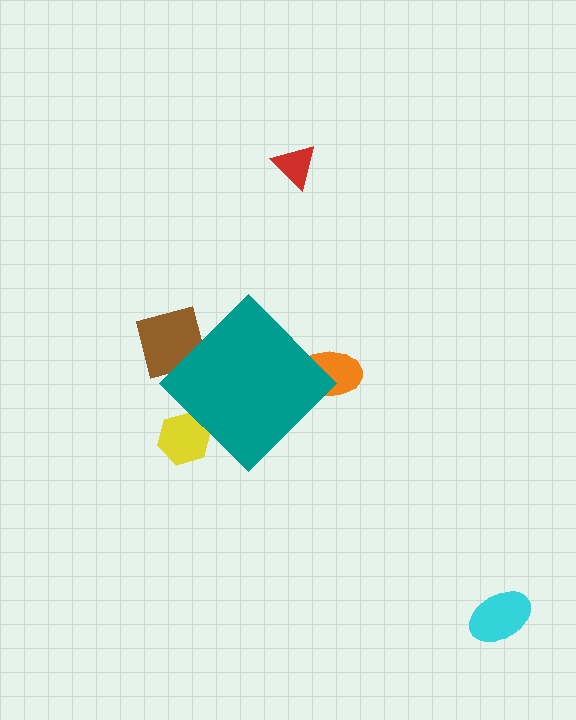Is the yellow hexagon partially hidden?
Yes, the yellow hexagon is partially hidden behind the teal diamond.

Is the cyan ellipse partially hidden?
No, the cyan ellipse is fully visible.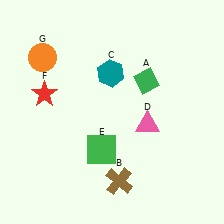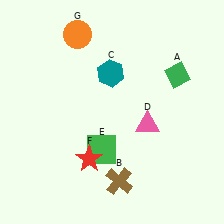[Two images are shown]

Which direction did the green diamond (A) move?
The green diamond (A) moved right.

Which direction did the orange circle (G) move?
The orange circle (G) moved right.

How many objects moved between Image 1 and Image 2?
3 objects moved between the two images.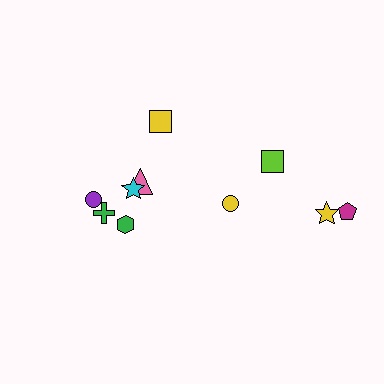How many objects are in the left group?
There are 6 objects.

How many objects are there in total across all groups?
There are 10 objects.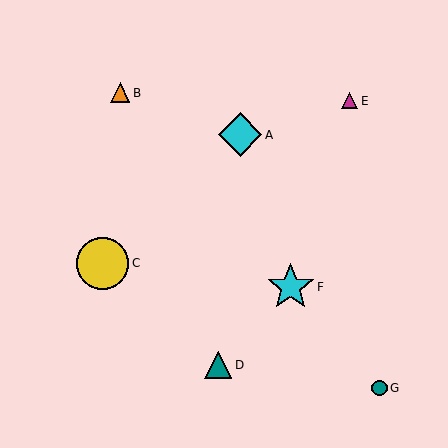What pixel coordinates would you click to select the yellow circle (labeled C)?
Click at (103, 263) to select the yellow circle C.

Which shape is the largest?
The yellow circle (labeled C) is the largest.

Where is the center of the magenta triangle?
The center of the magenta triangle is at (350, 101).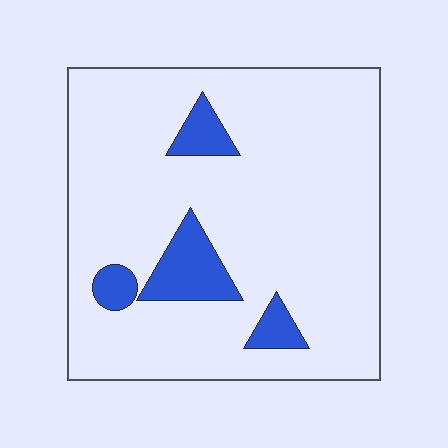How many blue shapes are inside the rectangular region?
4.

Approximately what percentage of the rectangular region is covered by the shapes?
Approximately 10%.